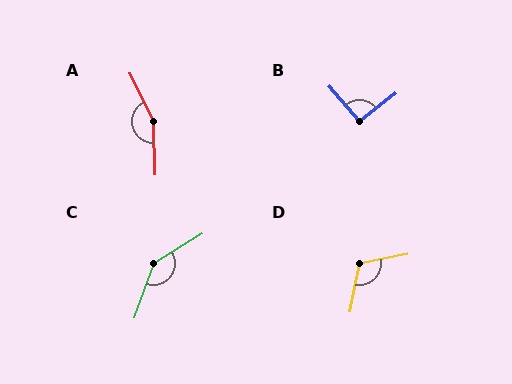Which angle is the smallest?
B, at approximately 92 degrees.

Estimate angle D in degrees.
Approximately 113 degrees.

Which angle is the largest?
A, at approximately 156 degrees.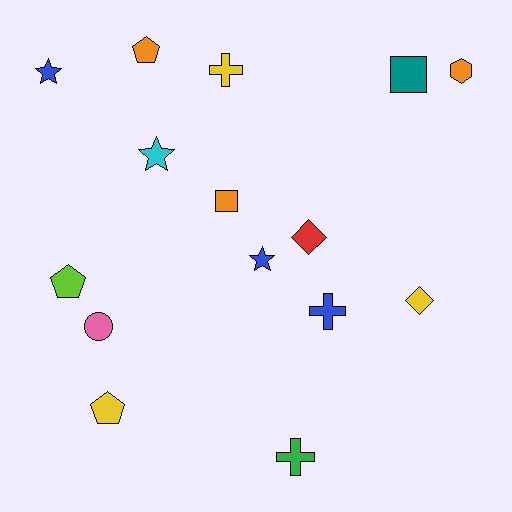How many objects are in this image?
There are 15 objects.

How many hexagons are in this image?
There is 1 hexagon.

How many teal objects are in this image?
There is 1 teal object.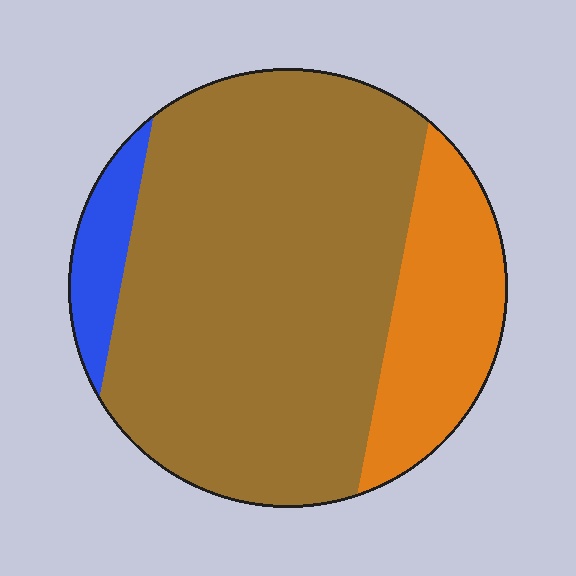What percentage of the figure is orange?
Orange covers around 20% of the figure.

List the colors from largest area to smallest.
From largest to smallest: brown, orange, blue.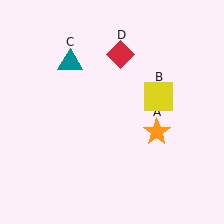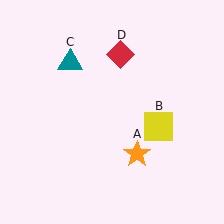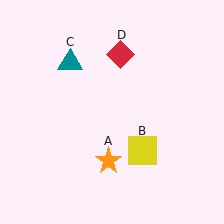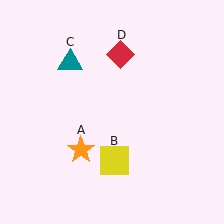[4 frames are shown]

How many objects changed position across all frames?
2 objects changed position: orange star (object A), yellow square (object B).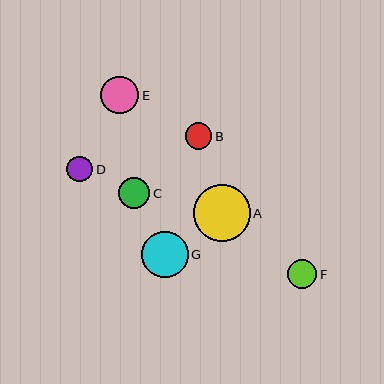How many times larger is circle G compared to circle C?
Circle G is approximately 1.5 times the size of circle C.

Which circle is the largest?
Circle A is the largest with a size of approximately 57 pixels.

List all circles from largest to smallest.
From largest to smallest: A, G, E, C, F, B, D.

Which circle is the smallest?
Circle D is the smallest with a size of approximately 26 pixels.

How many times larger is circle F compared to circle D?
Circle F is approximately 1.1 times the size of circle D.